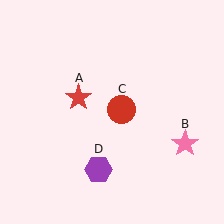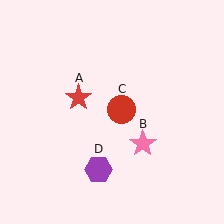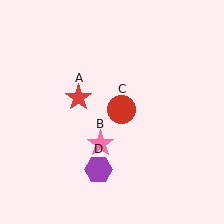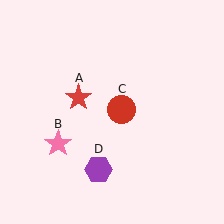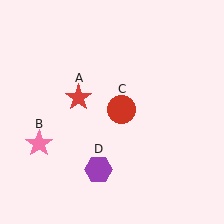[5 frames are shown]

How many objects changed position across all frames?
1 object changed position: pink star (object B).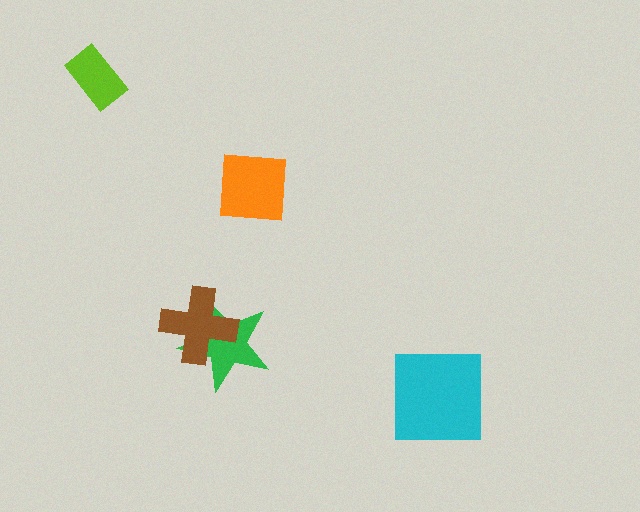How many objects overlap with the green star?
1 object overlaps with the green star.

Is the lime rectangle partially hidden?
No, no other shape covers it.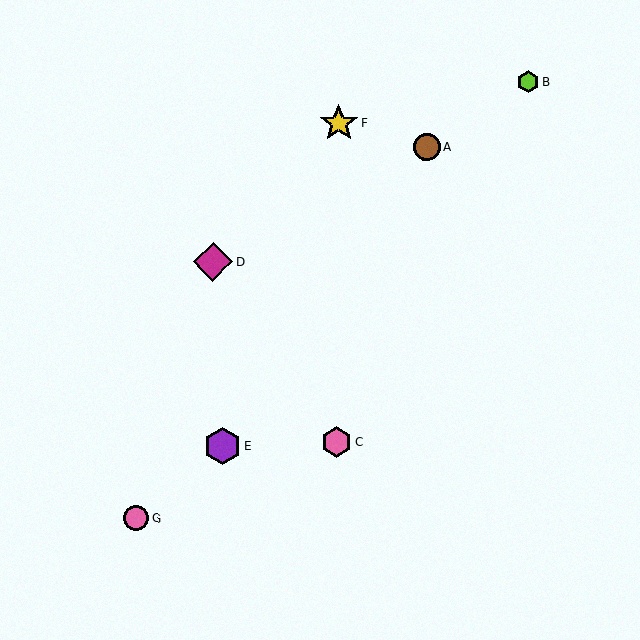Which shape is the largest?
The magenta diamond (labeled D) is the largest.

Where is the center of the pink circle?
The center of the pink circle is at (136, 519).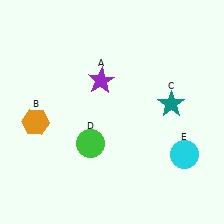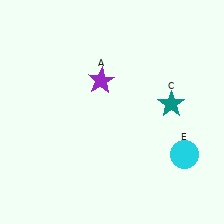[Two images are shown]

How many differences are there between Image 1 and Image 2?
There are 2 differences between the two images.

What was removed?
The orange hexagon (B), the green circle (D) were removed in Image 2.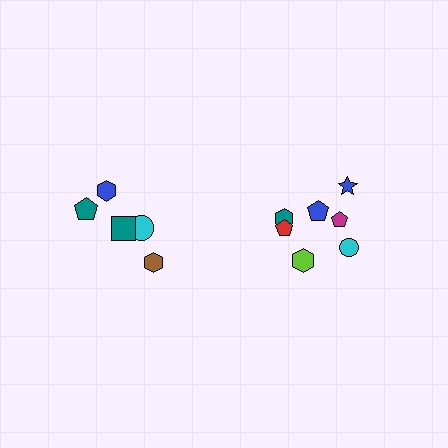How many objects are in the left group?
There are 5 objects.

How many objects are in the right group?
There are 7 objects.